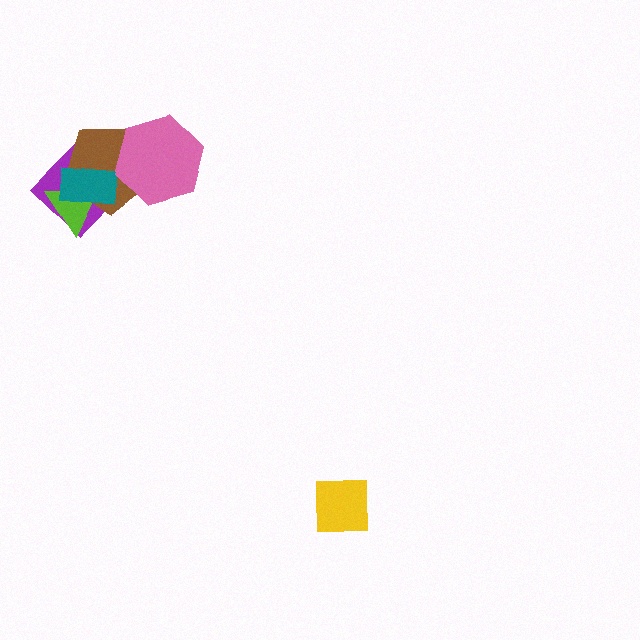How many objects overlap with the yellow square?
0 objects overlap with the yellow square.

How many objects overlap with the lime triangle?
3 objects overlap with the lime triangle.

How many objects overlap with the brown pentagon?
4 objects overlap with the brown pentagon.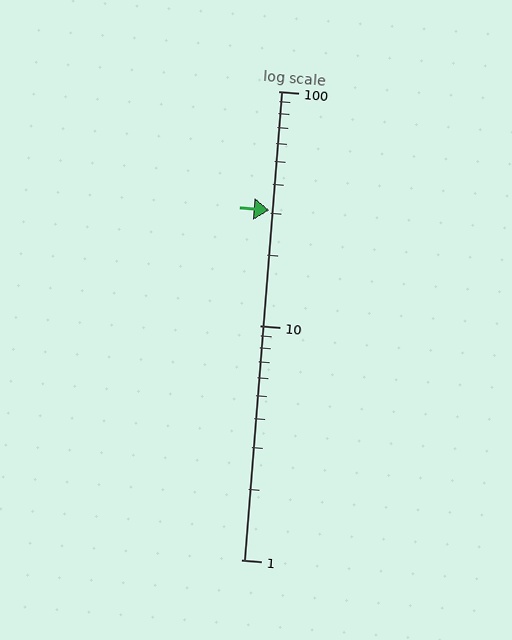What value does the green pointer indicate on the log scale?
The pointer indicates approximately 31.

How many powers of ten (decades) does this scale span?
The scale spans 2 decades, from 1 to 100.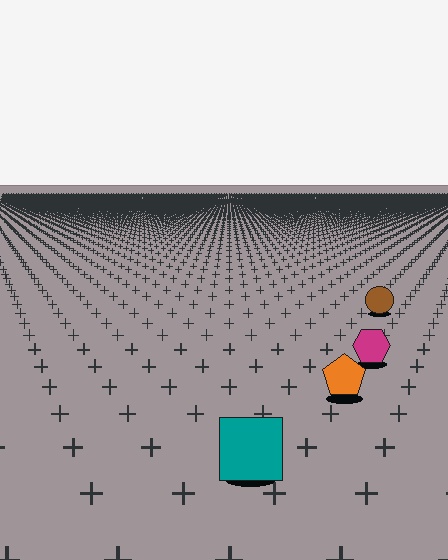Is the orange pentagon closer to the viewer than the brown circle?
Yes. The orange pentagon is closer — you can tell from the texture gradient: the ground texture is coarser near it.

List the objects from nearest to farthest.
From nearest to farthest: the teal square, the orange pentagon, the magenta hexagon, the brown circle.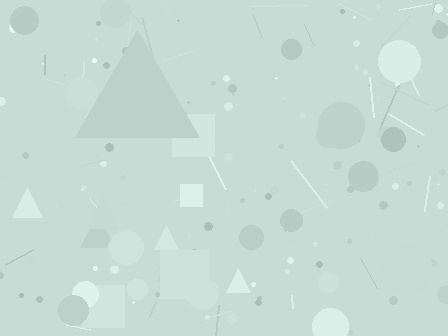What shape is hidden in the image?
A triangle is hidden in the image.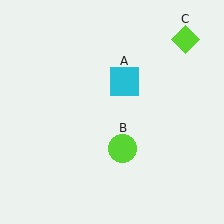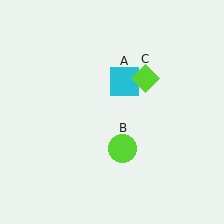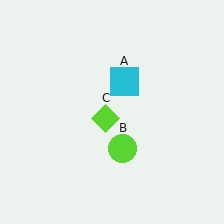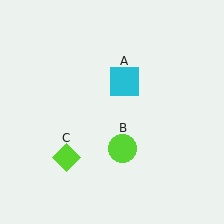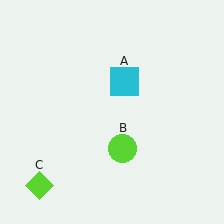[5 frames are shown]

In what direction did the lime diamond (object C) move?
The lime diamond (object C) moved down and to the left.